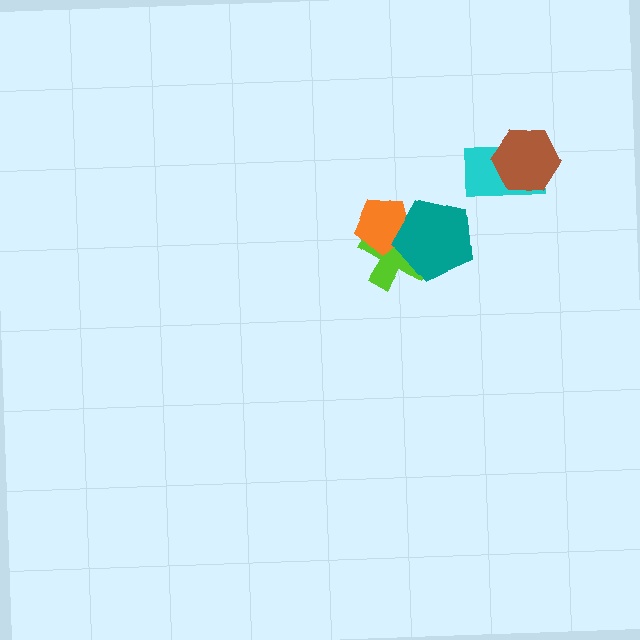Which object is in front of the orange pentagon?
The teal pentagon is in front of the orange pentagon.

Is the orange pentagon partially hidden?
Yes, it is partially covered by another shape.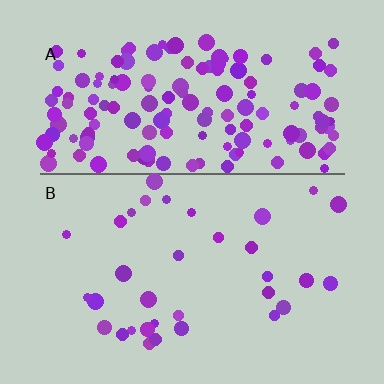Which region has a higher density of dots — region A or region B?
A (the top).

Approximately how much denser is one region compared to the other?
Approximately 4.4× — region A over region B.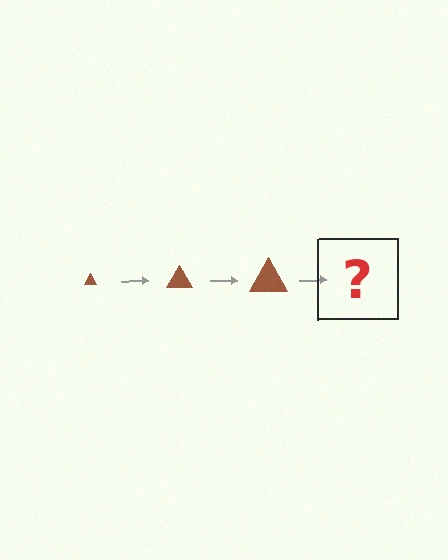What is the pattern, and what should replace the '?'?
The pattern is that the triangle gets progressively larger each step. The '?' should be a brown triangle, larger than the previous one.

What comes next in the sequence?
The next element should be a brown triangle, larger than the previous one.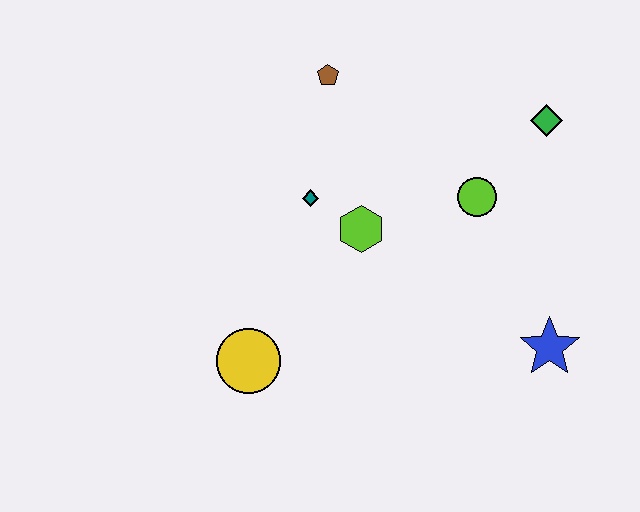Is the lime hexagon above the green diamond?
No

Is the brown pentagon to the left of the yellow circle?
No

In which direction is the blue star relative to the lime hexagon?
The blue star is to the right of the lime hexagon.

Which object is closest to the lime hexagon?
The teal diamond is closest to the lime hexagon.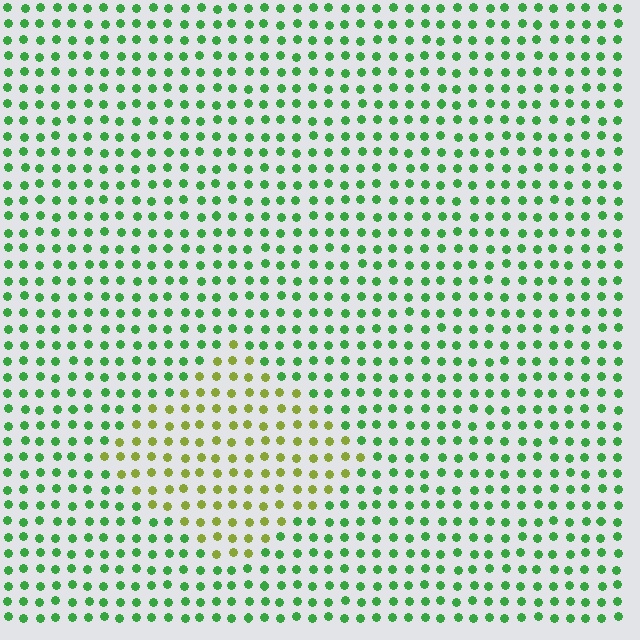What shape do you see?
I see a diamond.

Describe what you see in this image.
The image is filled with small green elements in a uniform arrangement. A diamond-shaped region is visible where the elements are tinted to a slightly different hue, forming a subtle color boundary.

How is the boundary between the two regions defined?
The boundary is defined purely by a slight shift in hue (about 49 degrees). Spacing, size, and orientation are identical on both sides.